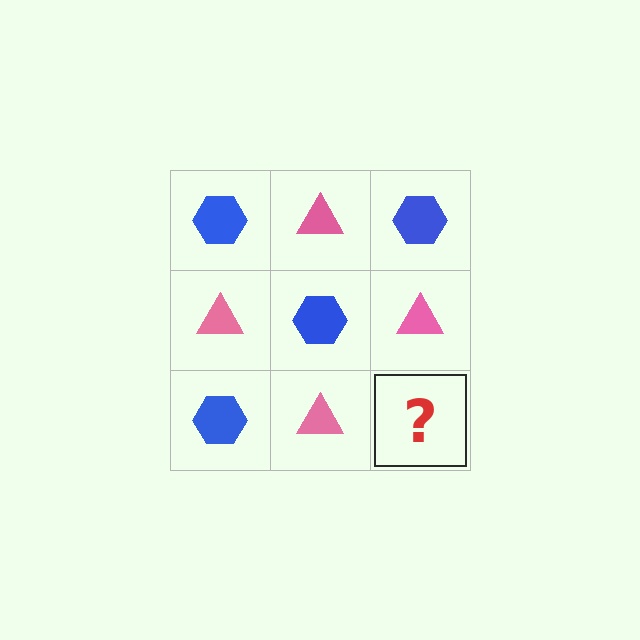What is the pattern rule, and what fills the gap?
The rule is that it alternates blue hexagon and pink triangle in a checkerboard pattern. The gap should be filled with a blue hexagon.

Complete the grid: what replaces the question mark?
The question mark should be replaced with a blue hexagon.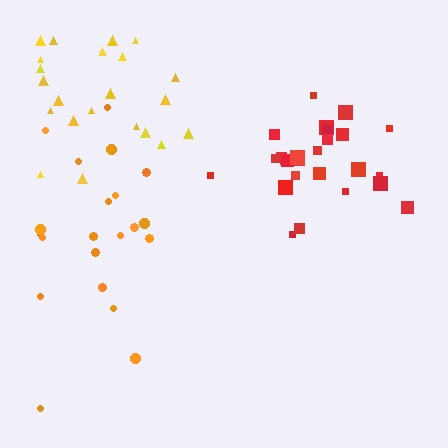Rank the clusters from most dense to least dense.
red, yellow, orange.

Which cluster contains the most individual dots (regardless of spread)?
Red (26).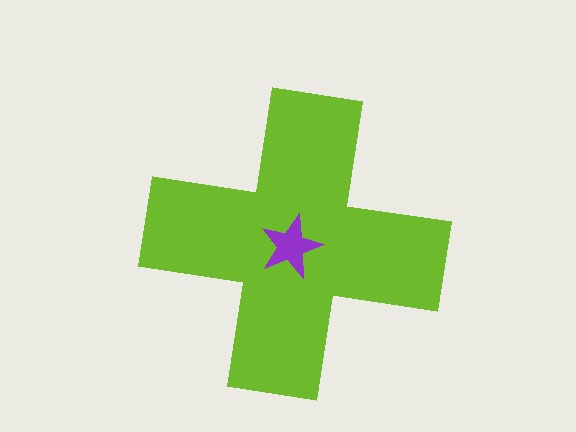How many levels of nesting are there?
2.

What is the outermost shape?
The lime cross.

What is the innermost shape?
The purple star.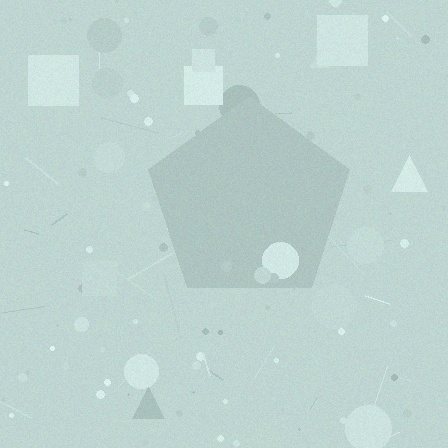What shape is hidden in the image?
A pentagon is hidden in the image.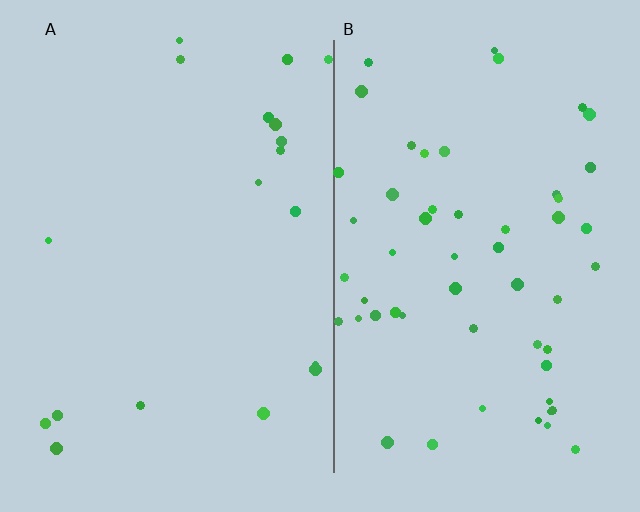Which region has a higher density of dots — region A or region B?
B (the right).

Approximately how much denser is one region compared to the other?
Approximately 2.9× — region B over region A.